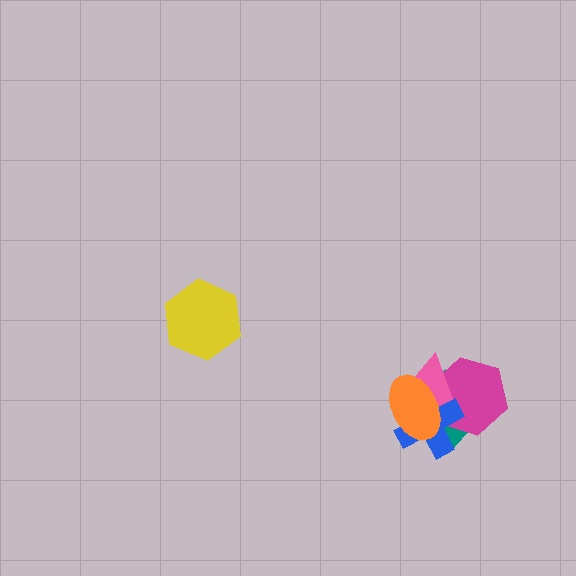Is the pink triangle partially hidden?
Yes, it is partially covered by another shape.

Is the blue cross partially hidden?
Yes, it is partially covered by another shape.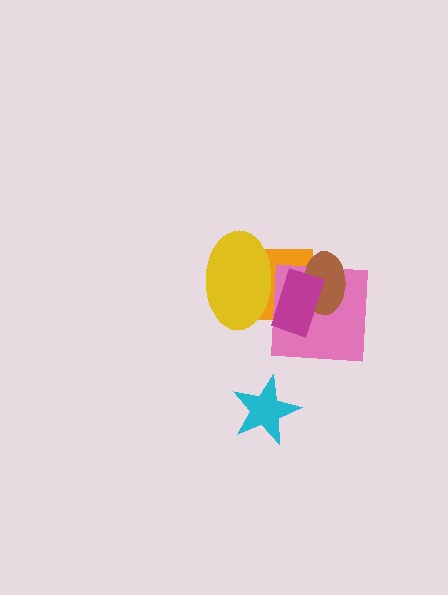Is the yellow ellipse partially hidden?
Yes, it is partially covered by another shape.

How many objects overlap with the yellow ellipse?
2 objects overlap with the yellow ellipse.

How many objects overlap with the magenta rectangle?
4 objects overlap with the magenta rectangle.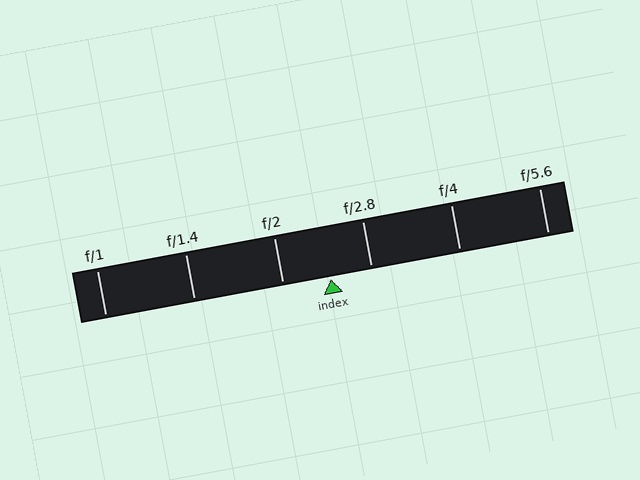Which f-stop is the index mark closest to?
The index mark is closest to f/2.8.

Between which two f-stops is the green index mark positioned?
The index mark is between f/2 and f/2.8.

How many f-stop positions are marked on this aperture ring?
There are 6 f-stop positions marked.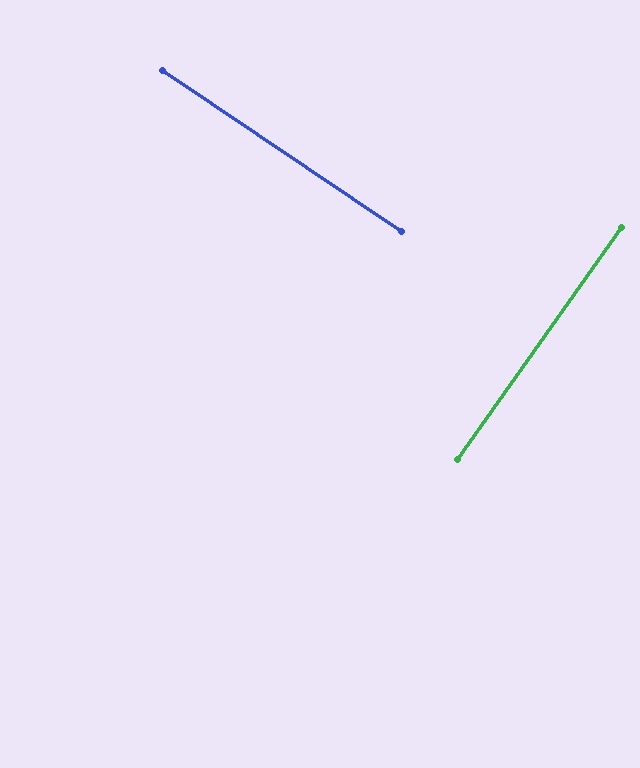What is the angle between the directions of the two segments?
Approximately 89 degrees.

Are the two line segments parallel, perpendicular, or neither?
Perpendicular — they meet at approximately 89°.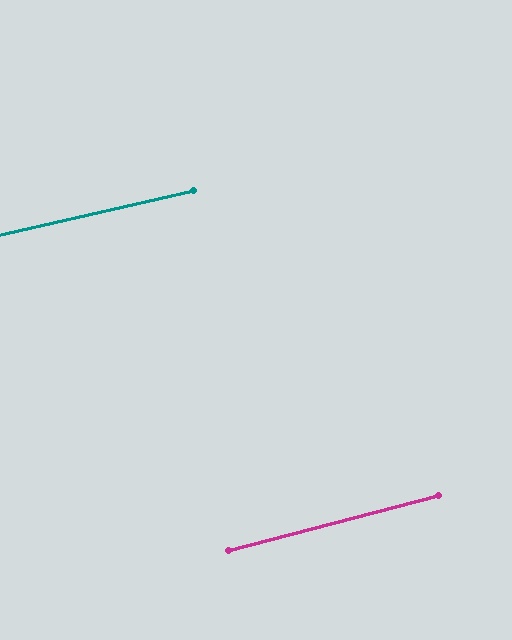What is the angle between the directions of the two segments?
Approximately 2 degrees.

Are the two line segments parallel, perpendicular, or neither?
Parallel — their directions differ by only 1.9°.